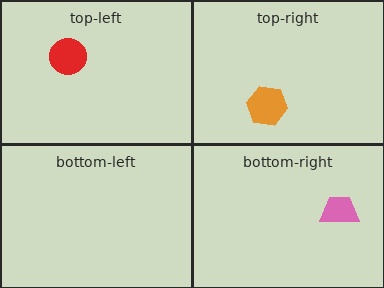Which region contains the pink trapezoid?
The bottom-right region.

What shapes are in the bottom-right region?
The pink trapezoid.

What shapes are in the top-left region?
The red circle.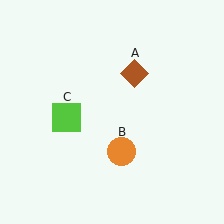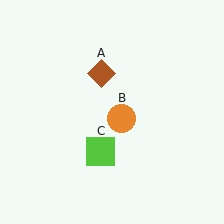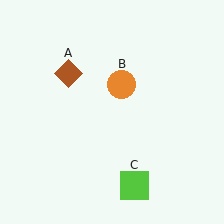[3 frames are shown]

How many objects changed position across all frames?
3 objects changed position: brown diamond (object A), orange circle (object B), lime square (object C).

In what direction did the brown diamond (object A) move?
The brown diamond (object A) moved left.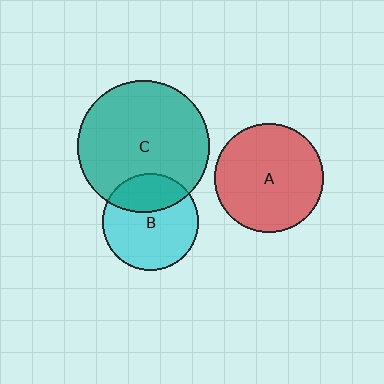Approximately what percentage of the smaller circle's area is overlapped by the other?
Approximately 30%.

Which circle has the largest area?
Circle C (teal).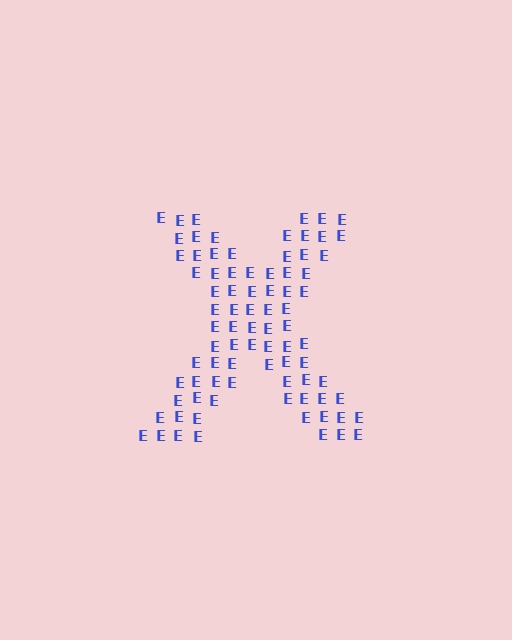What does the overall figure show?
The overall figure shows the letter X.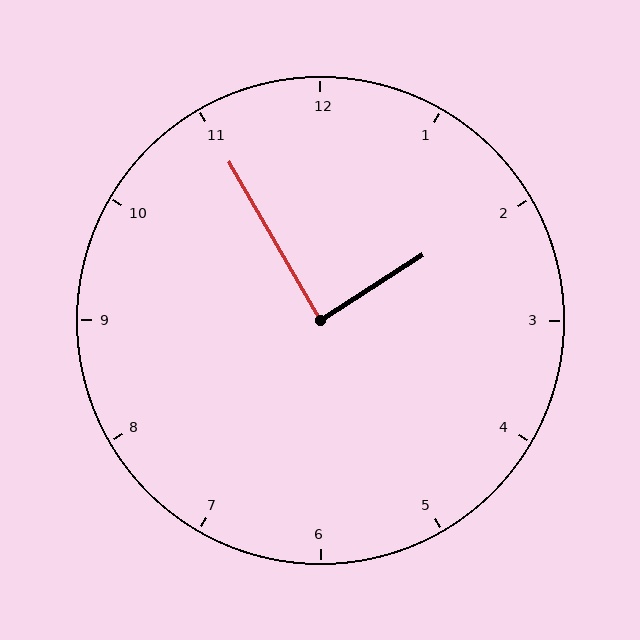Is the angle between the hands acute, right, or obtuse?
It is right.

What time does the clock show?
1:55.